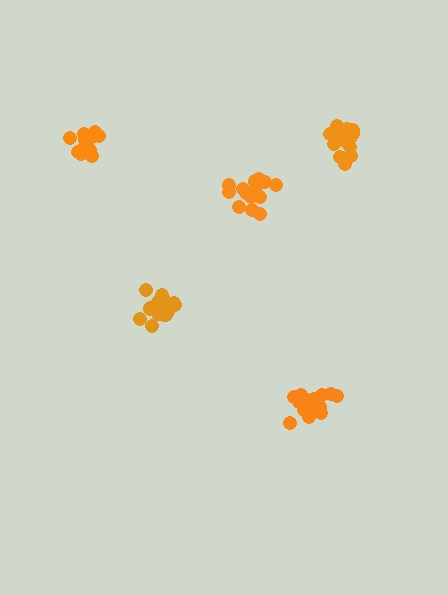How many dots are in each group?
Group 1: 18 dots, Group 2: 17 dots, Group 3: 16 dots, Group 4: 13 dots, Group 5: 16 dots (80 total).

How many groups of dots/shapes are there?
There are 5 groups.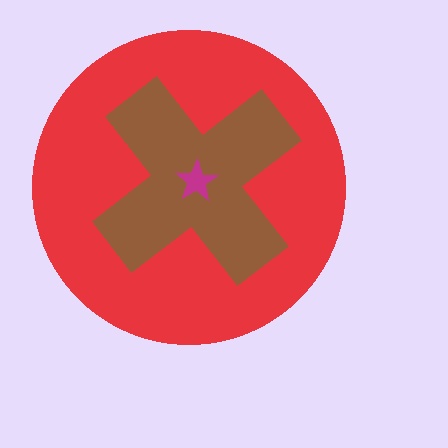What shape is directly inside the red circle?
The brown cross.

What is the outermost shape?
The red circle.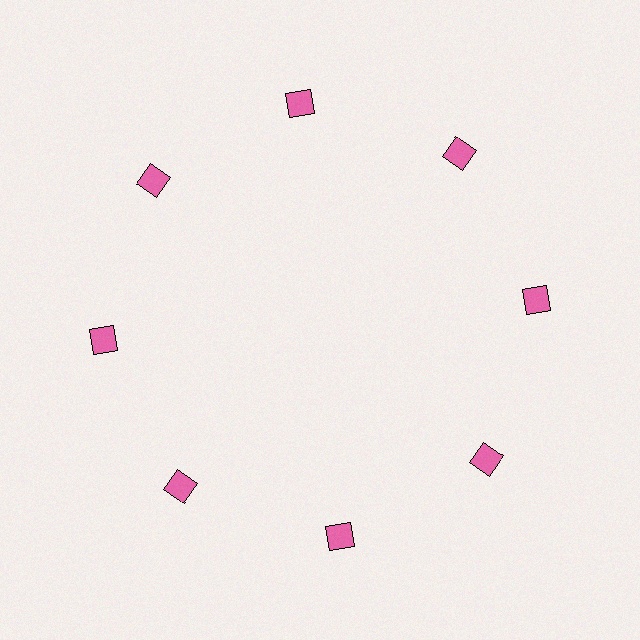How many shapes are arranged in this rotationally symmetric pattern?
There are 8 shapes, arranged in 8 groups of 1.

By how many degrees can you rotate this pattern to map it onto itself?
The pattern maps onto itself every 45 degrees of rotation.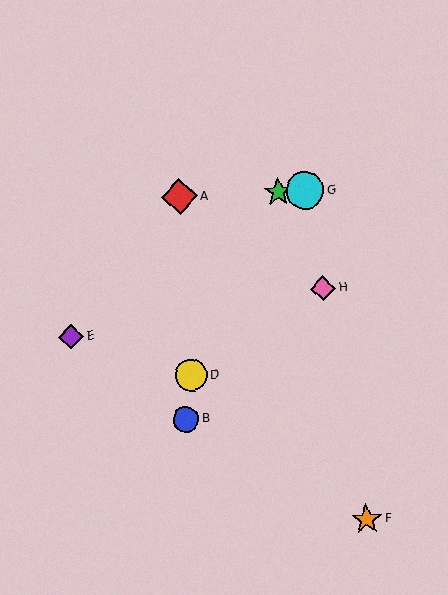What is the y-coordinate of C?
Object C is at y≈192.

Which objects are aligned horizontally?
Objects A, C, G are aligned horizontally.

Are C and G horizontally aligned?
Yes, both are at y≈192.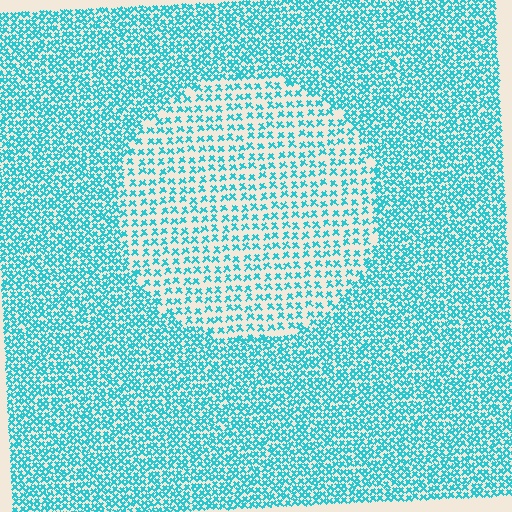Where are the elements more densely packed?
The elements are more densely packed outside the circle boundary.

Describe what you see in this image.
The image contains small cyan elements arranged at two different densities. A circle-shaped region is visible where the elements are less densely packed than the surrounding area.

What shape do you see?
I see a circle.